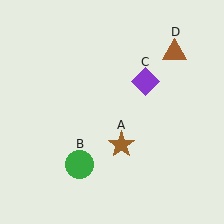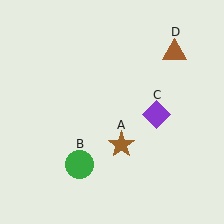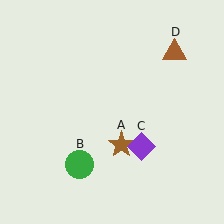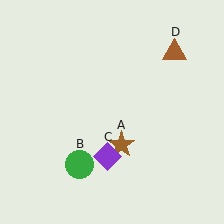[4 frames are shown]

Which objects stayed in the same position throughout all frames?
Brown star (object A) and green circle (object B) and brown triangle (object D) remained stationary.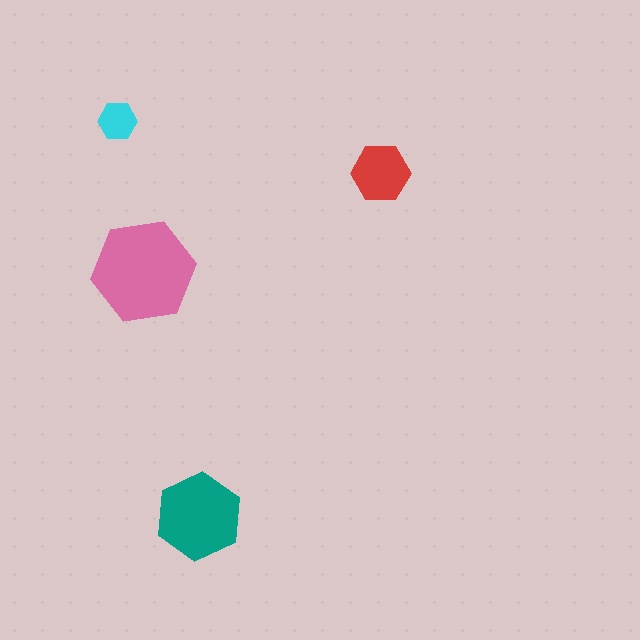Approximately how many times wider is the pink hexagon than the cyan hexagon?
About 2.5 times wider.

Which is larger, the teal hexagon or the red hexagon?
The teal one.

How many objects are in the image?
There are 4 objects in the image.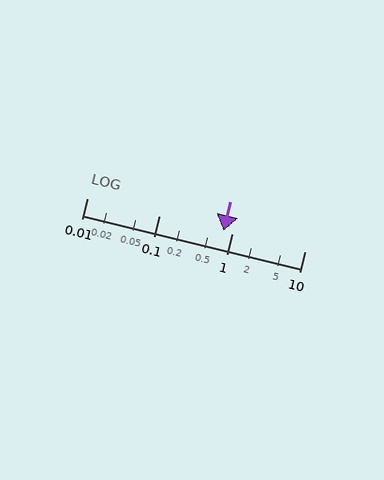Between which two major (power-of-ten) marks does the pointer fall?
The pointer is between 0.1 and 1.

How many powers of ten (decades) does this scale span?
The scale spans 3 decades, from 0.01 to 10.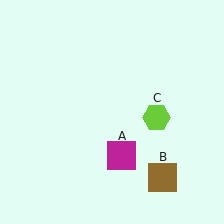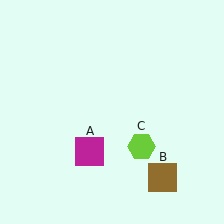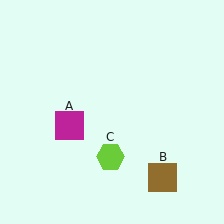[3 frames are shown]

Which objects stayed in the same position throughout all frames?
Brown square (object B) remained stationary.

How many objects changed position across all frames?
2 objects changed position: magenta square (object A), lime hexagon (object C).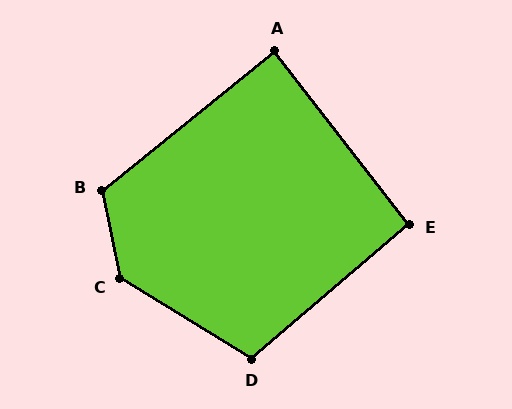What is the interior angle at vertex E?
Approximately 93 degrees (approximately right).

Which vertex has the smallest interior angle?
A, at approximately 89 degrees.